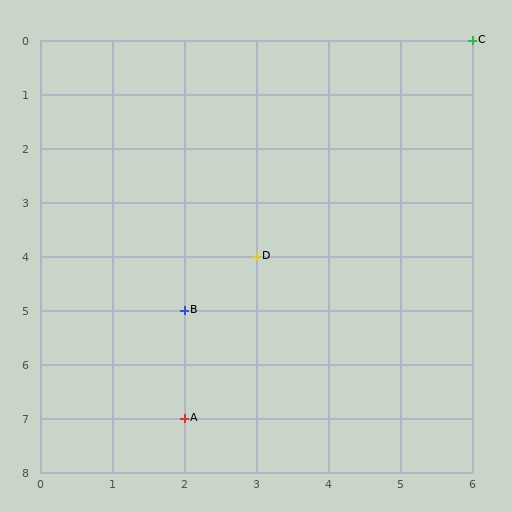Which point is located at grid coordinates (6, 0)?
Point C is at (6, 0).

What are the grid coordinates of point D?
Point D is at grid coordinates (3, 4).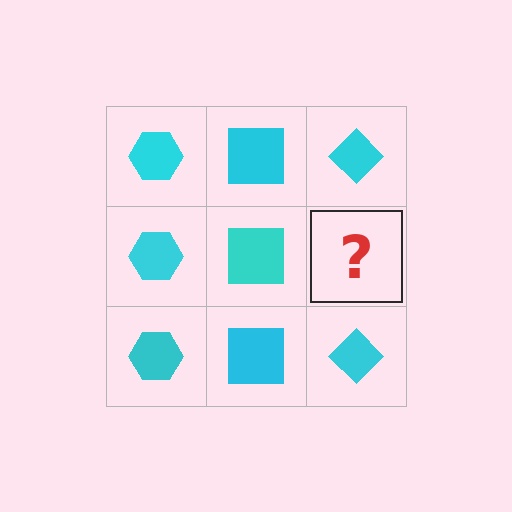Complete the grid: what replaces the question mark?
The question mark should be replaced with a cyan diamond.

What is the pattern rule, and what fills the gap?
The rule is that each column has a consistent shape. The gap should be filled with a cyan diamond.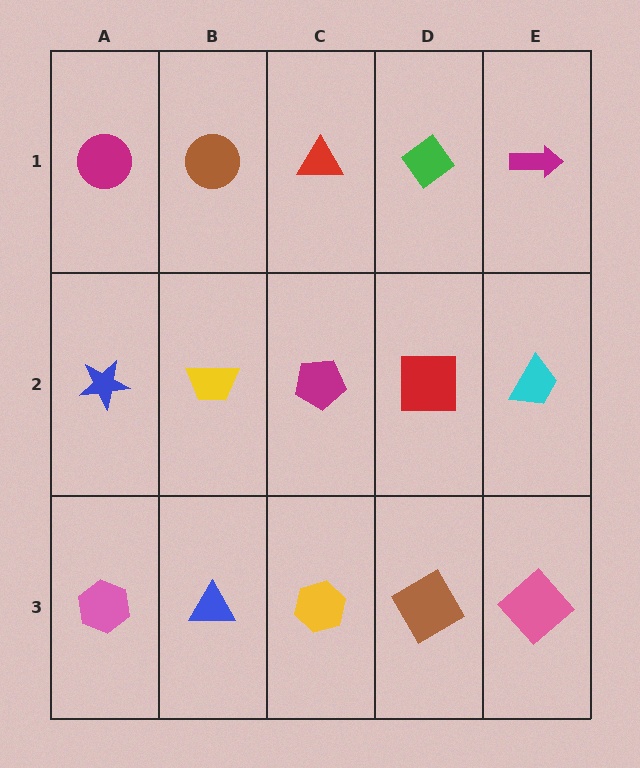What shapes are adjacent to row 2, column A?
A magenta circle (row 1, column A), a pink hexagon (row 3, column A), a yellow trapezoid (row 2, column B).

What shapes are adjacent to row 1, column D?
A red square (row 2, column D), a red triangle (row 1, column C), a magenta arrow (row 1, column E).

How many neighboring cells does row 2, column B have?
4.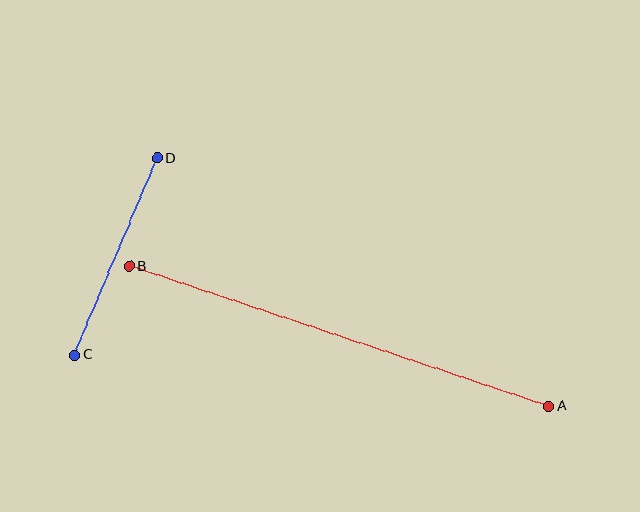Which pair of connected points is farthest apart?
Points A and B are farthest apart.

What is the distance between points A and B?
The distance is approximately 442 pixels.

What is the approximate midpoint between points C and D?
The midpoint is at approximately (116, 257) pixels.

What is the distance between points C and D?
The distance is approximately 214 pixels.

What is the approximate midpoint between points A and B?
The midpoint is at approximately (339, 336) pixels.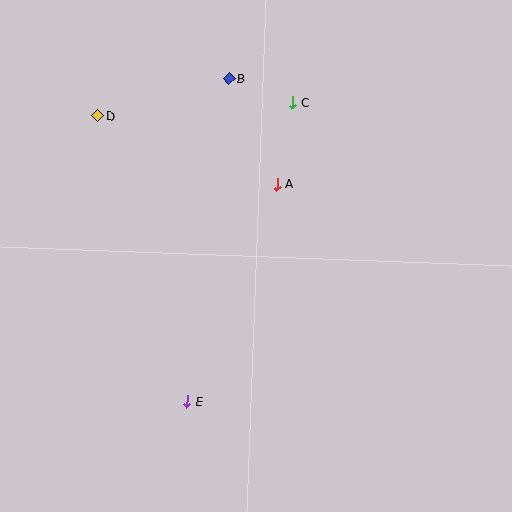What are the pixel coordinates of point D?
Point D is at (98, 116).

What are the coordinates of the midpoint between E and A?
The midpoint between E and A is at (232, 293).